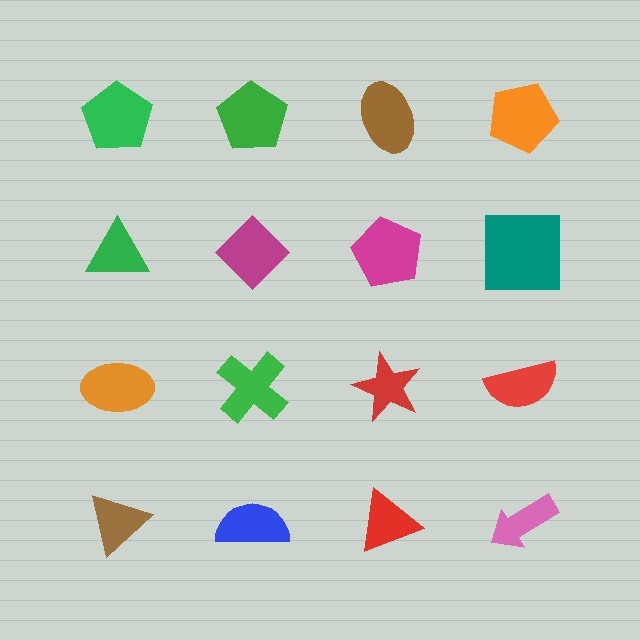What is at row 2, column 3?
A magenta pentagon.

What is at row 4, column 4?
A pink arrow.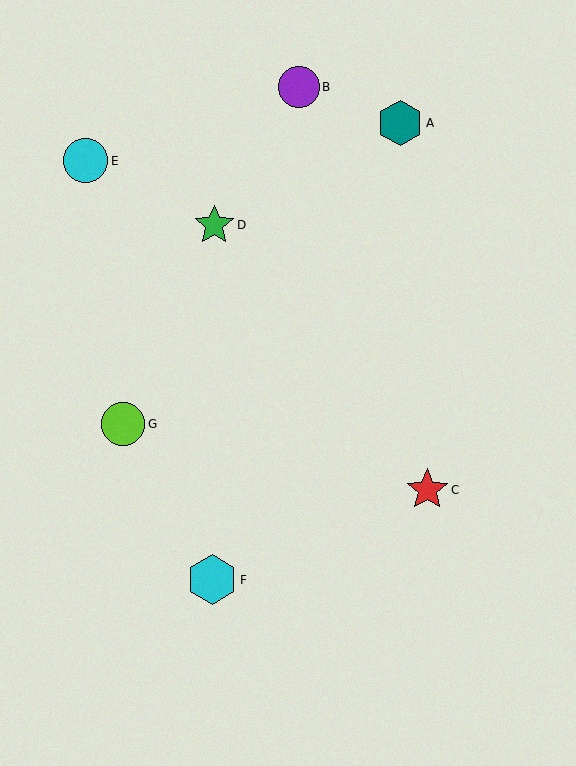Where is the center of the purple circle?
The center of the purple circle is at (299, 87).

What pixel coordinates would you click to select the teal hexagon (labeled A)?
Click at (400, 123) to select the teal hexagon A.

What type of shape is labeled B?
Shape B is a purple circle.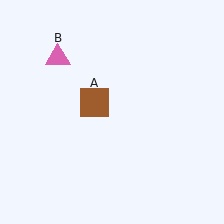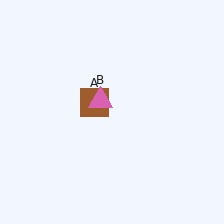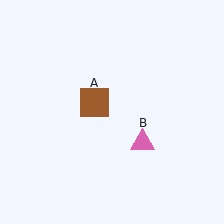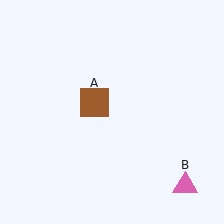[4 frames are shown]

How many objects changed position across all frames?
1 object changed position: pink triangle (object B).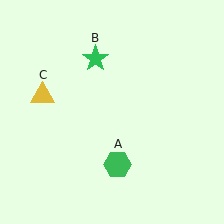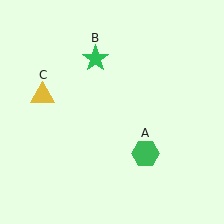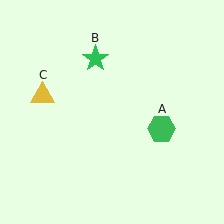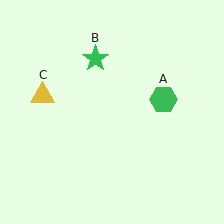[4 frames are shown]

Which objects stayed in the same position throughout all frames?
Green star (object B) and yellow triangle (object C) remained stationary.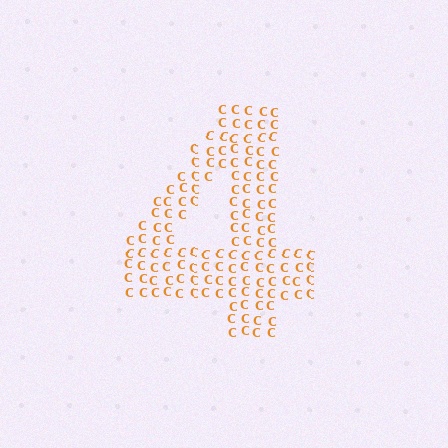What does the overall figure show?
The overall figure shows the digit 4.